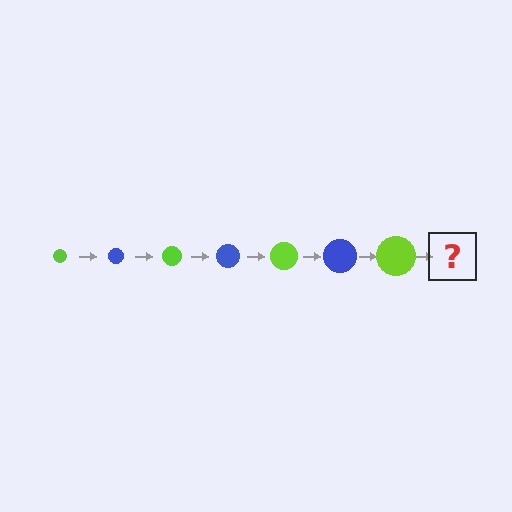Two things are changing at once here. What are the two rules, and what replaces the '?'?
The two rules are that the circle grows larger each step and the color cycles through lime and blue. The '?' should be a blue circle, larger than the previous one.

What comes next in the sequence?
The next element should be a blue circle, larger than the previous one.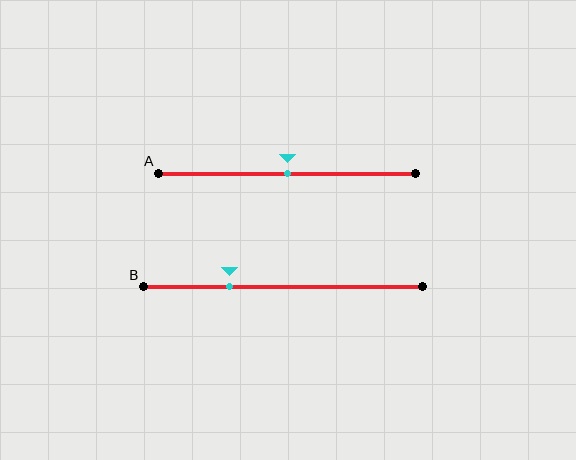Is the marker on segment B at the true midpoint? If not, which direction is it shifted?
No, the marker on segment B is shifted to the left by about 19% of the segment length.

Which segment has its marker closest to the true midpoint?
Segment A has its marker closest to the true midpoint.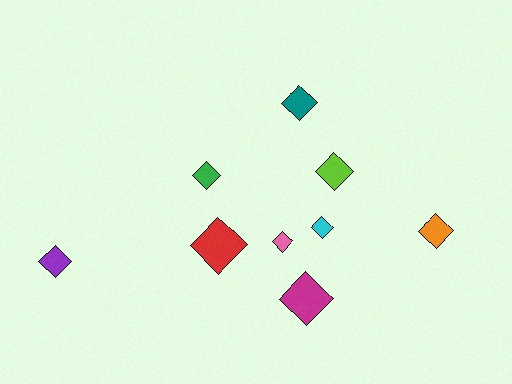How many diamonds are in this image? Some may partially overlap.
There are 9 diamonds.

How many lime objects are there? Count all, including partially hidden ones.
There is 1 lime object.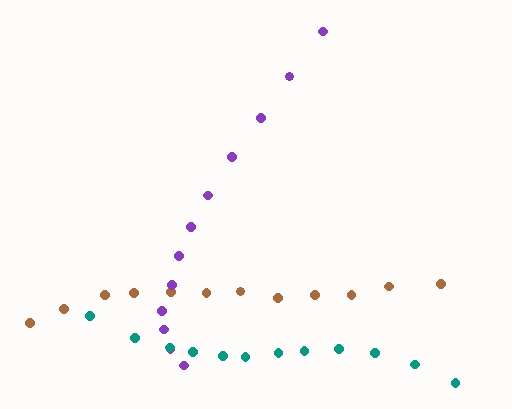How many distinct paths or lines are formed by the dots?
There are 3 distinct paths.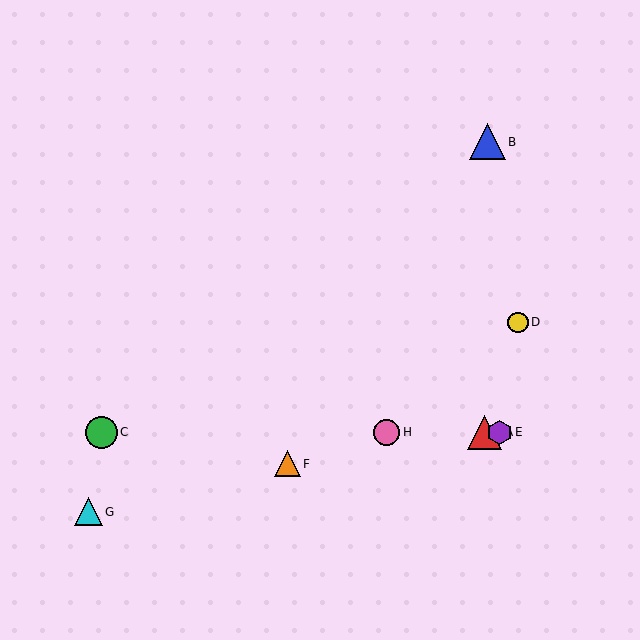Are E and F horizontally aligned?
No, E is at y≈432 and F is at y≈464.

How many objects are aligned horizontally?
4 objects (A, C, E, H) are aligned horizontally.